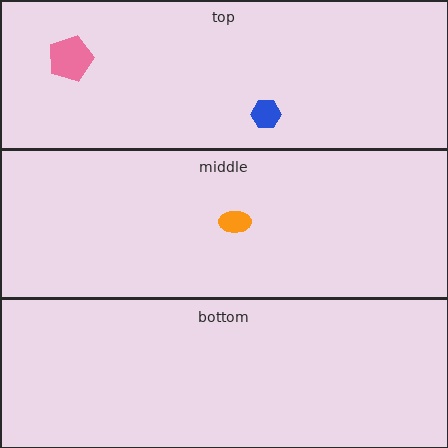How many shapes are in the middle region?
1.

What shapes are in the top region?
The pink pentagon, the blue hexagon.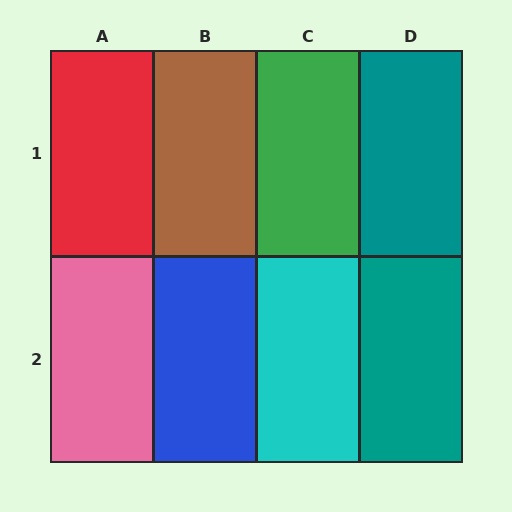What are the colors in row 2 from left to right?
Pink, blue, cyan, teal.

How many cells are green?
1 cell is green.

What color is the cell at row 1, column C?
Green.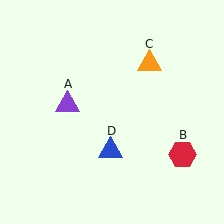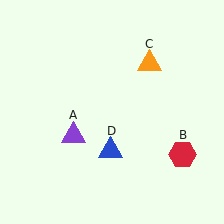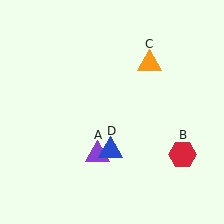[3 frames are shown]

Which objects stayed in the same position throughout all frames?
Red hexagon (object B) and orange triangle (object C) and blue triangle (object D) remained stationary.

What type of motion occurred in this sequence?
The purple triangle (object A) rotated counterclockwise around the center of the scene.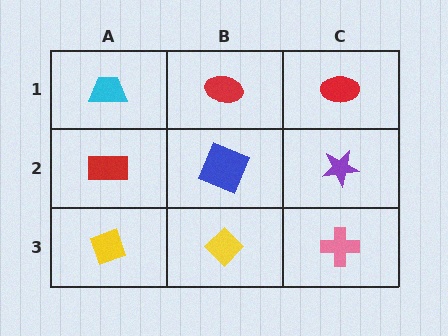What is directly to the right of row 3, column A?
A yellow diamond.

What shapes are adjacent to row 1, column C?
A purple star (row 2, column C), a red ellipse (row 1, column B).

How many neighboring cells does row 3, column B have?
3.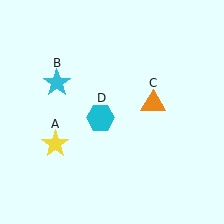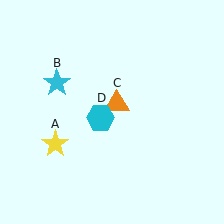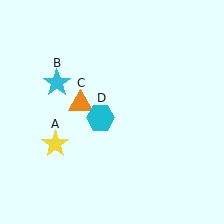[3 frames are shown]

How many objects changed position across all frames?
1 object changed position: orange triangle (object C).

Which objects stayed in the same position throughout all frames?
Yellow star (object A) and cyan star (object B) and cyan hexagon (object D) remained stationary.